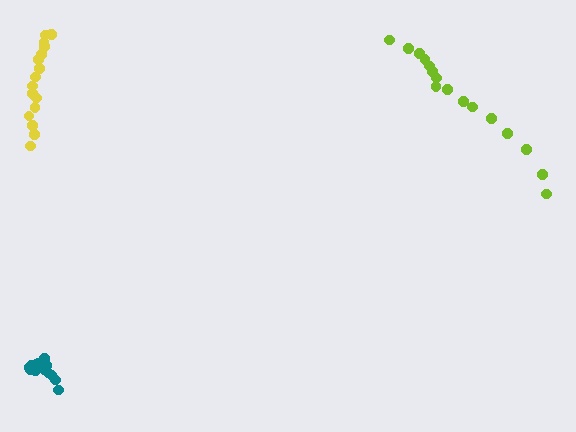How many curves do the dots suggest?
There are 3 distinct paths.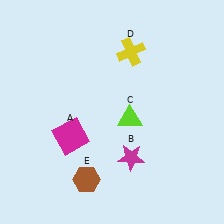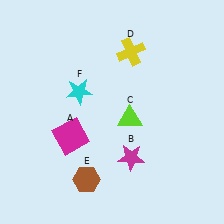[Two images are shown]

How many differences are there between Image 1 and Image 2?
There is 1 difference between the two images.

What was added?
A cyan star (F) was added in Image 2.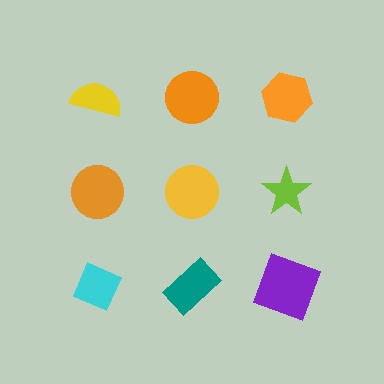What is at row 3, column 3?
A purple square.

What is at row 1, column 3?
An orange hexagon.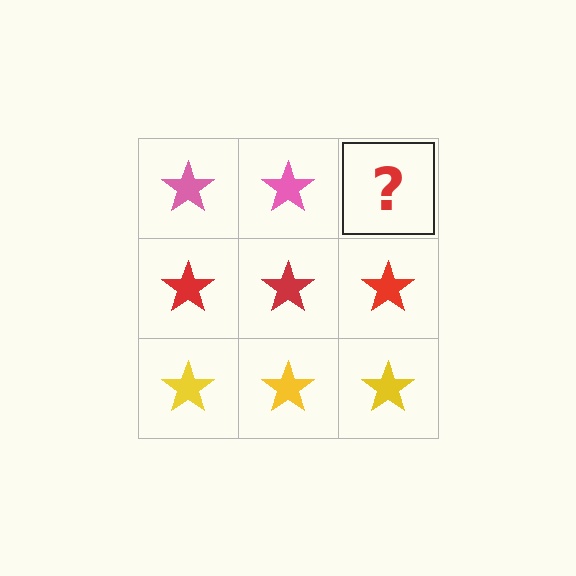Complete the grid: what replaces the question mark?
The question mark should be replaced with a pink star.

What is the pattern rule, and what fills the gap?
The rule is that each row has a consistent color. The gap should be filled with a pink star.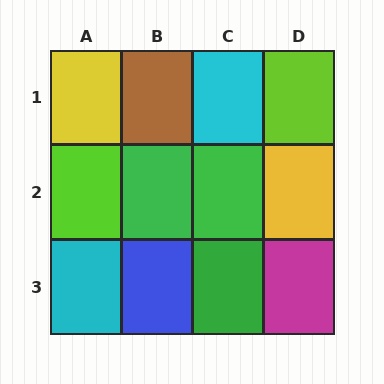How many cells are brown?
1 cell is brown.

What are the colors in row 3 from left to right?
Cyan, blue, green, magenta.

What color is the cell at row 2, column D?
Yellow.